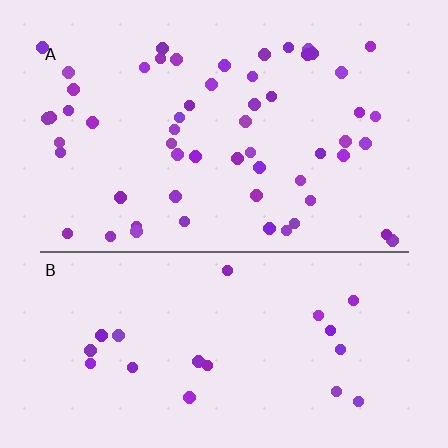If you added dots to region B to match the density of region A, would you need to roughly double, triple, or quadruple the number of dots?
Approximately triple.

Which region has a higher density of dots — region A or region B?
A (the top).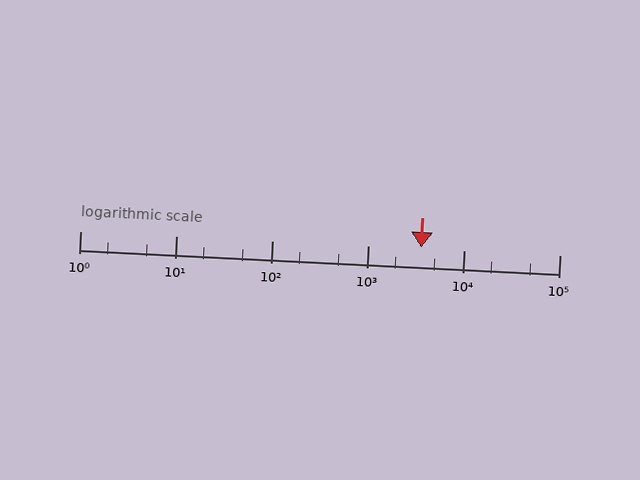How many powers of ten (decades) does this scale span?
The scale spans 5 decades, from 1 to 100000.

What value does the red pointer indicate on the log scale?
The pointer indicates approximately 3600.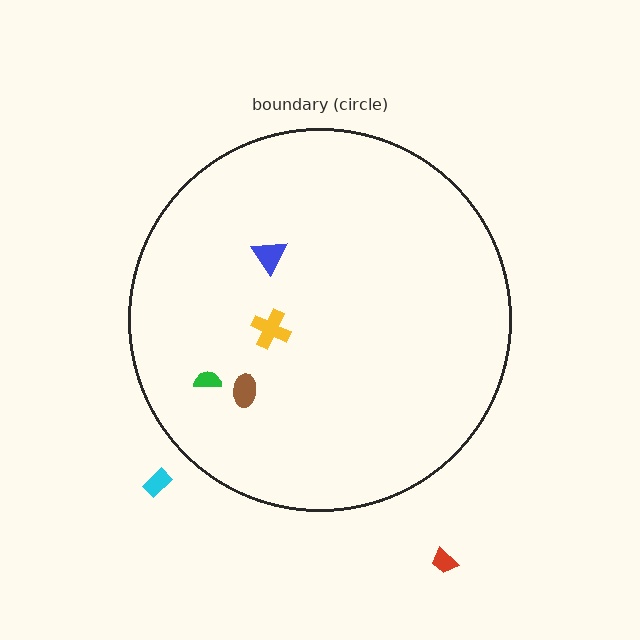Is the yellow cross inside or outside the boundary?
Inside.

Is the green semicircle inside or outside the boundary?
Inside.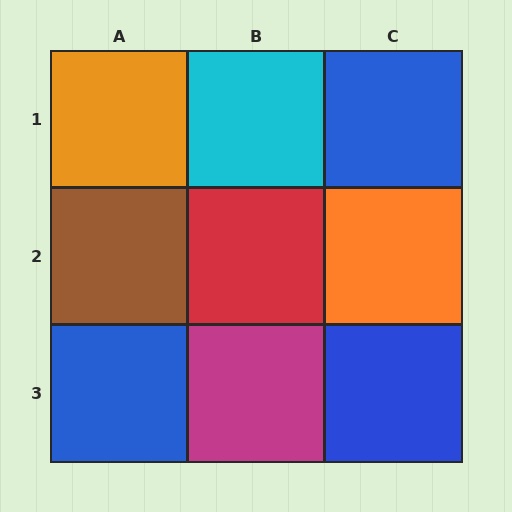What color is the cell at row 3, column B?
Magenta.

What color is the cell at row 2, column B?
Red.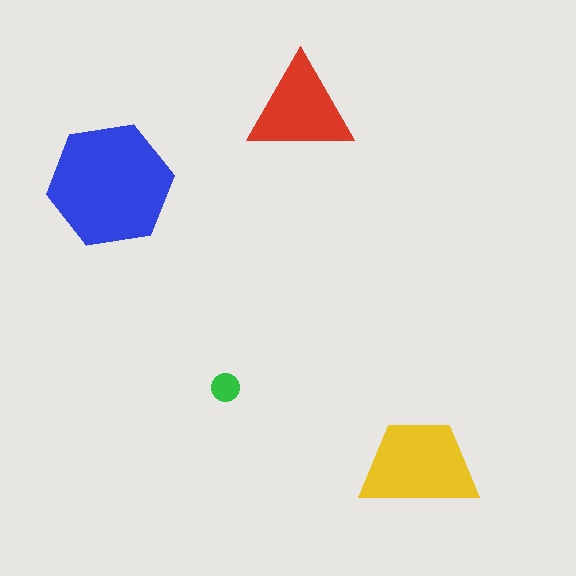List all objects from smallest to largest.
The green circle, the red triangle, the yellow trapezoid, the blue hexagon.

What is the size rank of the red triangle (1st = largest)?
3rd.